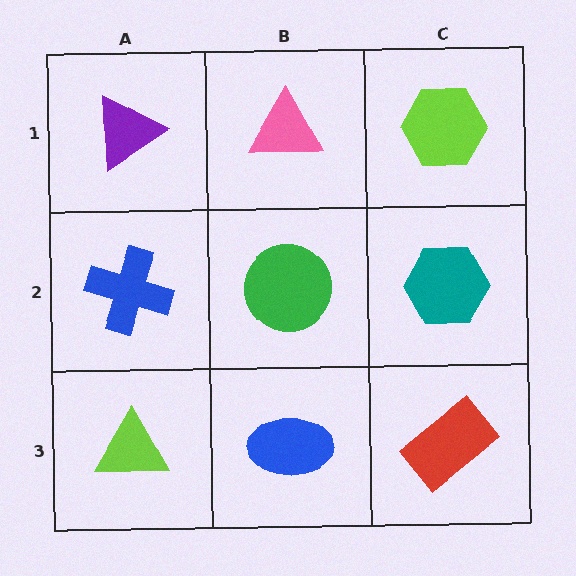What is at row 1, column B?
A pink triangle.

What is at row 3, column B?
A blue ellipse.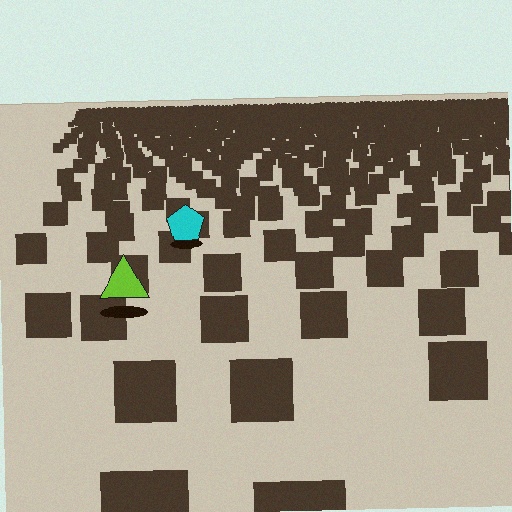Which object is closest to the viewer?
The lime triangle is closest. The texture marks near it are larger and more spread out.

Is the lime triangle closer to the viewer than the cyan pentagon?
Yes. The lime triangle is closer — you can tell from the texture gradient: the ground texture is coarser near it.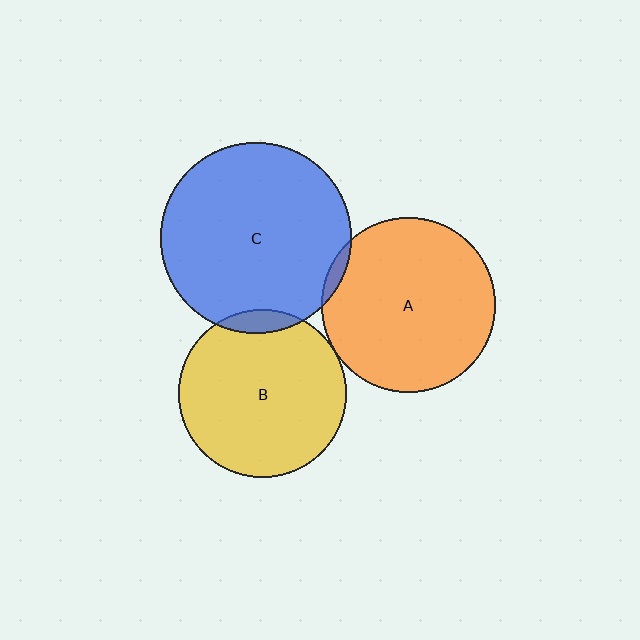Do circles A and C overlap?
Yes.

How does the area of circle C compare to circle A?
Approximately 1.2 times.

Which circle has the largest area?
Circle C (blue).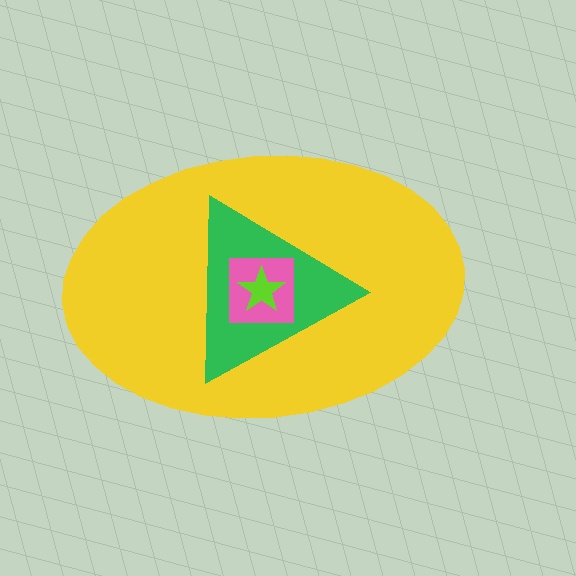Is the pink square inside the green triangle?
Yes.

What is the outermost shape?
The yellow ellipse.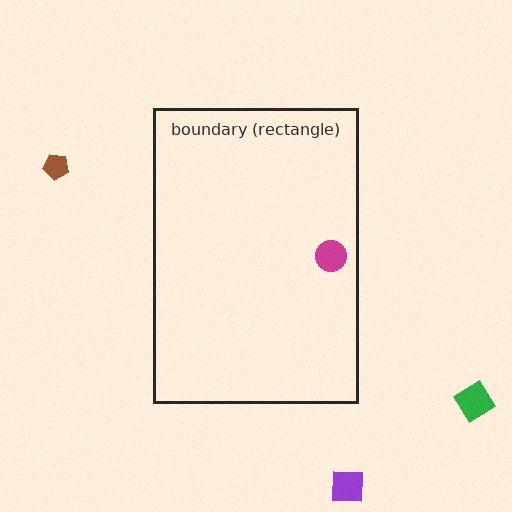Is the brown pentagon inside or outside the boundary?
Outside.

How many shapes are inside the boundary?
1 inside, 3 outside.